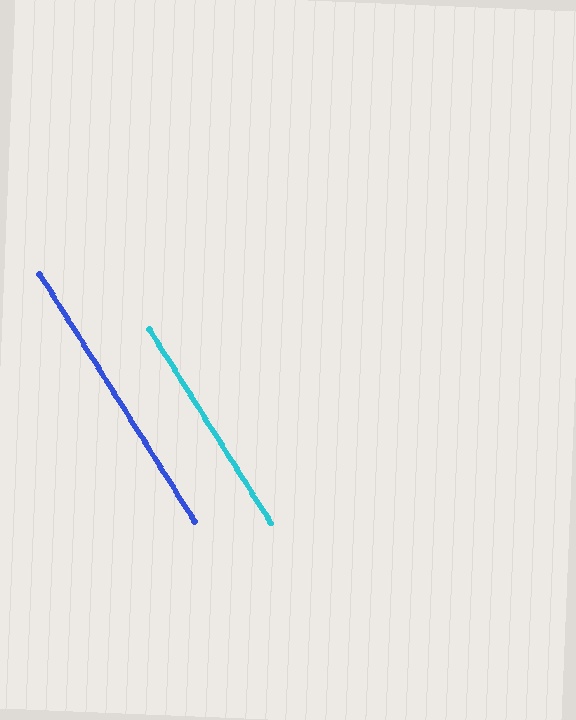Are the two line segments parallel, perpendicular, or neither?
Parallel — their directions differ by only 0.1°.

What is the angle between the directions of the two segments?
Approximately 0 degrees.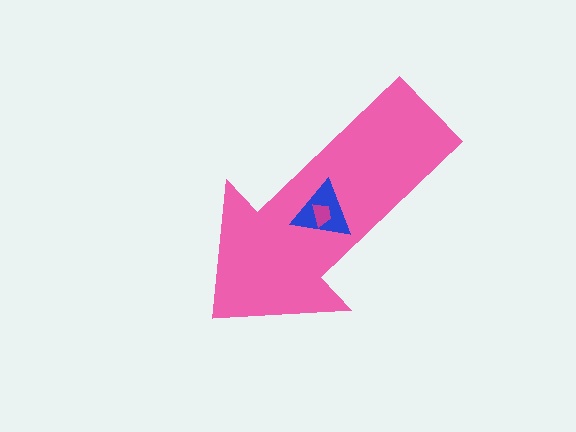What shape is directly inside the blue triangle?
The magenta trapezoid.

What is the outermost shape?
The pink arrow.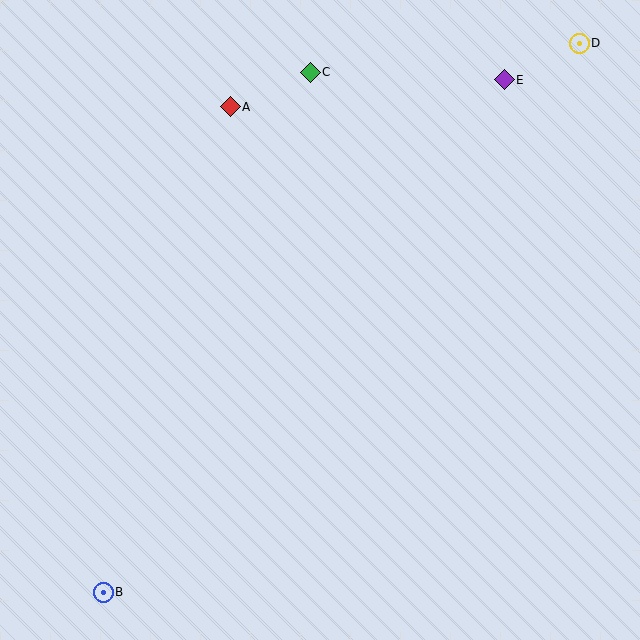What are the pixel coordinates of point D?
Point D is at (579, 43).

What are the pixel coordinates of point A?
Point A is at (230, 107).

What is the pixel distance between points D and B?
The distance between D and B is 727 pixels.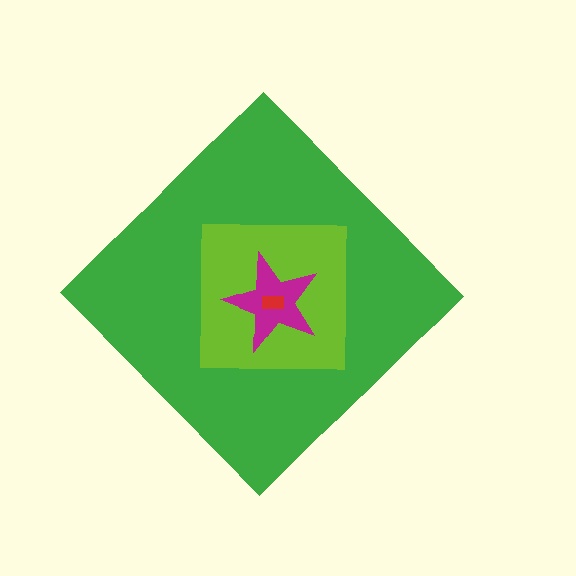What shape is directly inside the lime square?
The magenta star.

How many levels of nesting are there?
4.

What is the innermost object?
The red rectangle.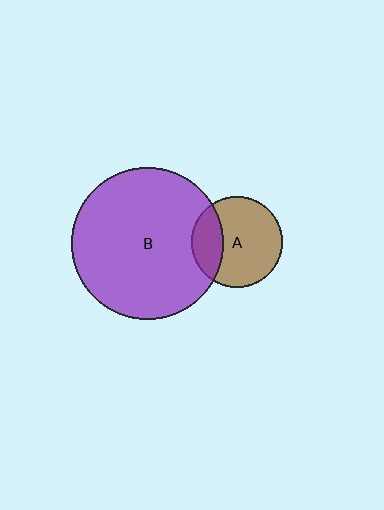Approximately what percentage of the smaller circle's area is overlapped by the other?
Approximately 25%.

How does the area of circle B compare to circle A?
Approximately 2.8 times.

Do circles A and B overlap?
Yes.